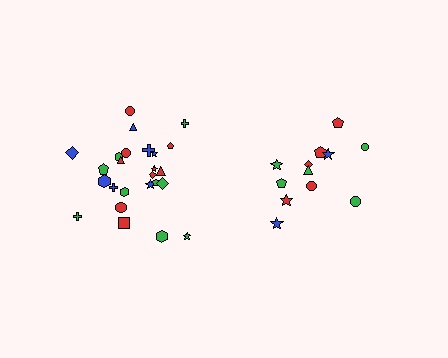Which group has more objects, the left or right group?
The left group.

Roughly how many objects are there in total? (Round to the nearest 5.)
Roughly 35 objects in total.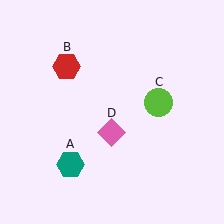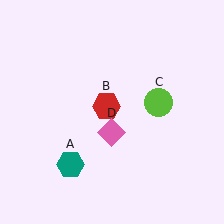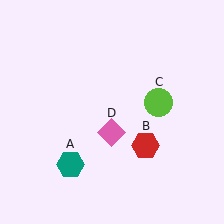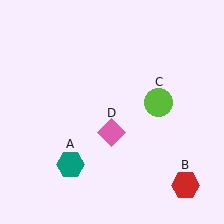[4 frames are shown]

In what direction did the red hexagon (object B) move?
The red hexagon (object B) moved down and to the right.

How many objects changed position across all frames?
1 object changed position: red hexagon (object B).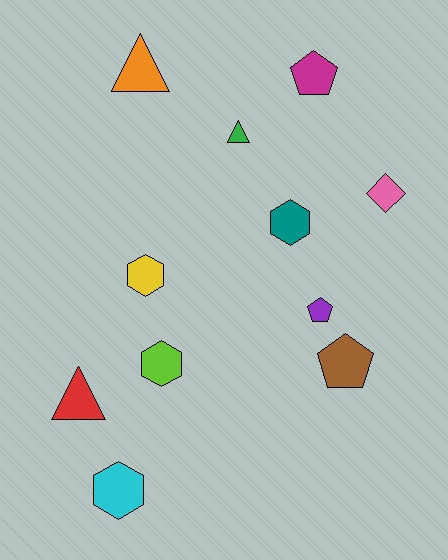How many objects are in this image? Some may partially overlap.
There are 11 objects.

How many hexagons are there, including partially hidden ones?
There are 4 hexagons.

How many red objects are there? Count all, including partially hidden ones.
There is 1 red object.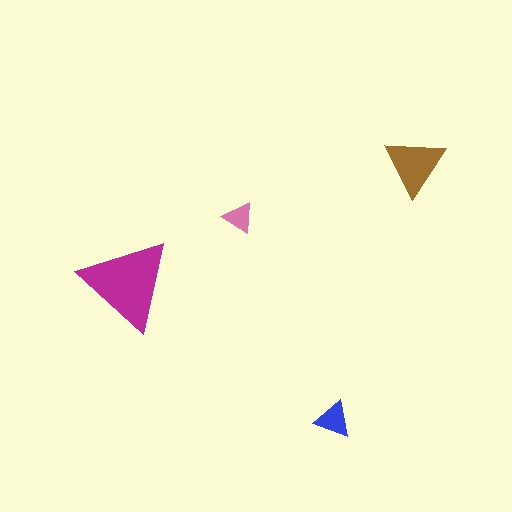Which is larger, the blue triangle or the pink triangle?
The blue one.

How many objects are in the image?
There are 4 objects in the image.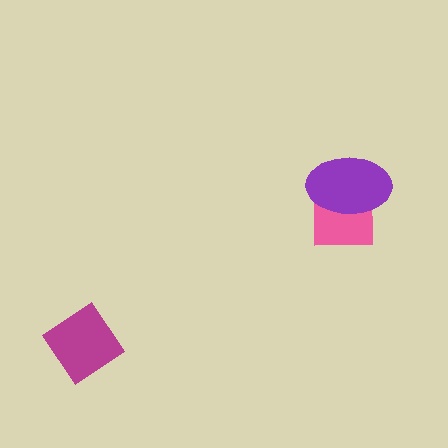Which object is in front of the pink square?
The purple ellipse is in front of the pink square.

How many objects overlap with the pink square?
1 object overlaps with the pink square.